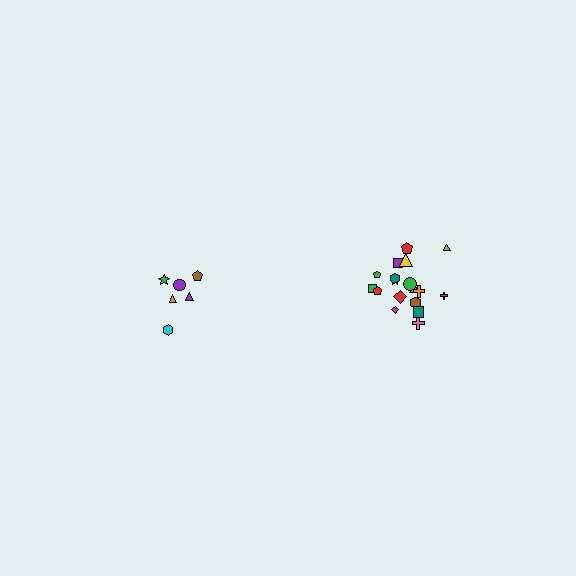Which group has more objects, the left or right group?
The right group.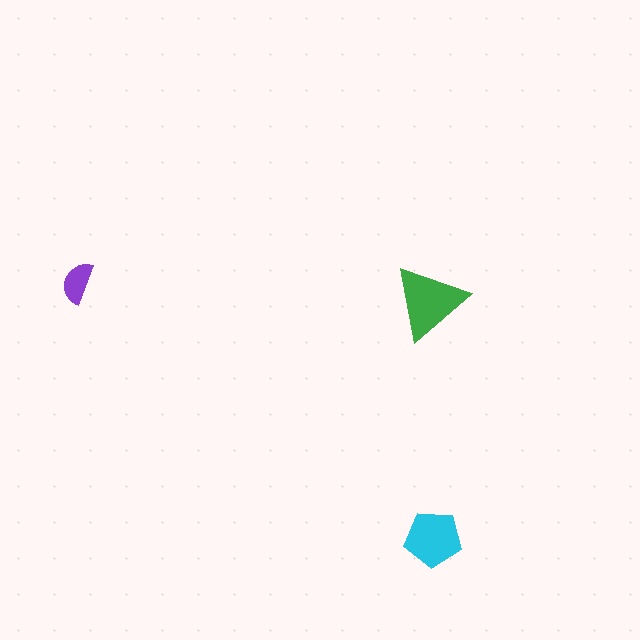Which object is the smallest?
The purple semicircle.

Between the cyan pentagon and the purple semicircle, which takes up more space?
The cyan pentagon.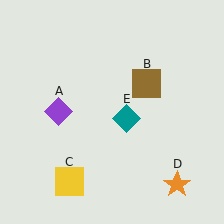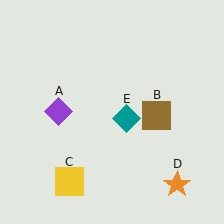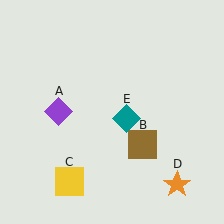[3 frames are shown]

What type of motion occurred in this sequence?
The brown square (object B) rotated clockwise around the center of the scene.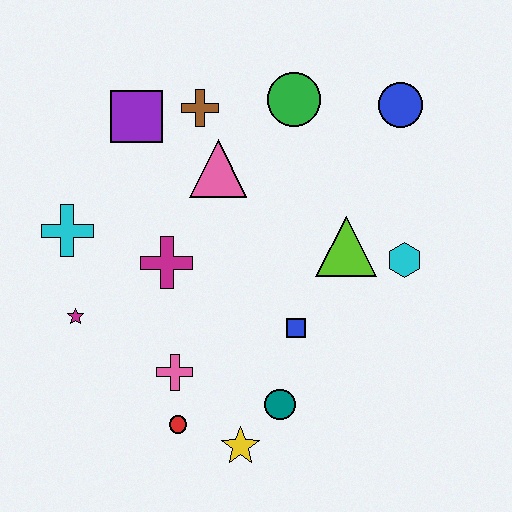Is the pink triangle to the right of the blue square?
No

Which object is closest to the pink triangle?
The brown cross is closest to the pink triangle.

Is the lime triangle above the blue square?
Yes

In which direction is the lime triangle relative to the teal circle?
The lime triangle is above the teal circle.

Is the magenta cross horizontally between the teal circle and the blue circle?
No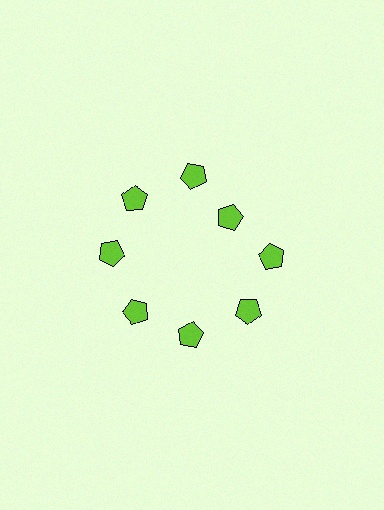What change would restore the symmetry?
The symmetry would be restored by moving it outward, back onto the ring so that all 8 pentagons sit at equal angles and equal distance from the center.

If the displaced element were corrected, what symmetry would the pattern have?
It would have 8-fold rotational symmetry — the pattern would map onto itself every 45 degrees.